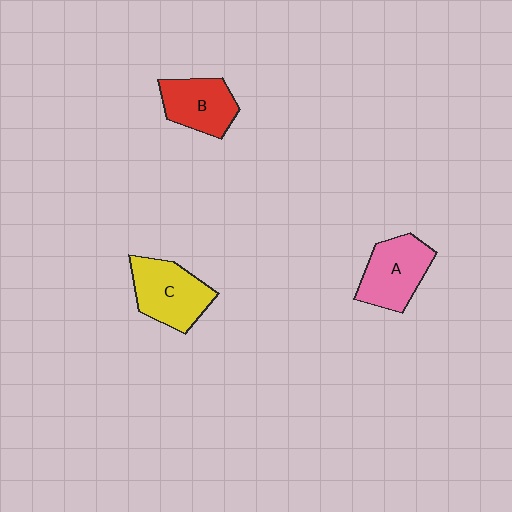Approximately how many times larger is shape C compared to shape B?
Approximately 1.2 times.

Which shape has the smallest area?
Shape B (red).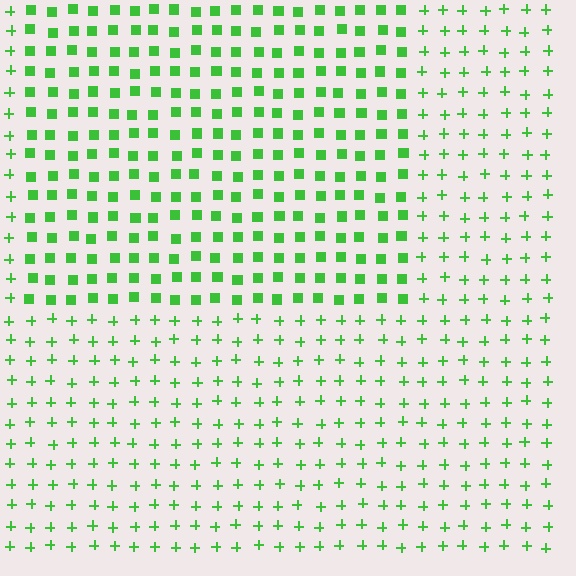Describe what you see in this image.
The image is filled with small green elements arranged in a uniform grid. A rectangle-shaped region contains squares, while the surrounding area contains plus signs. The boundary is defined purely by the change in element shape.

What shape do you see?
I see a rectangle.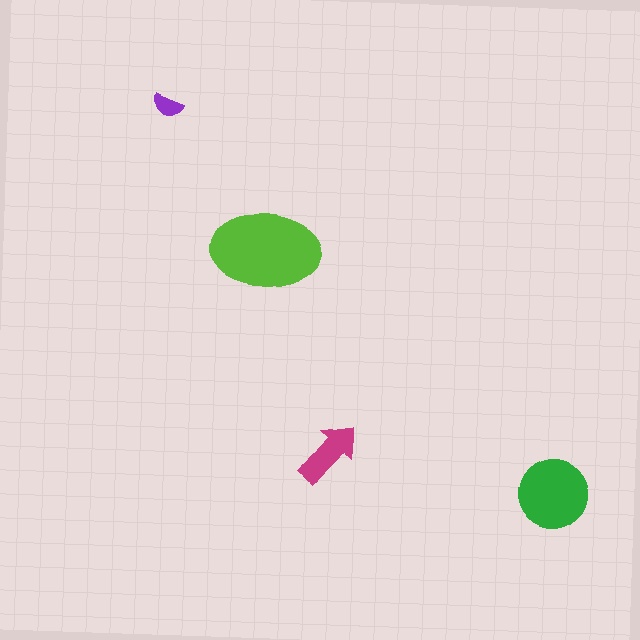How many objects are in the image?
There are 4 objects in the image.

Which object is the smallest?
The purple semicircle.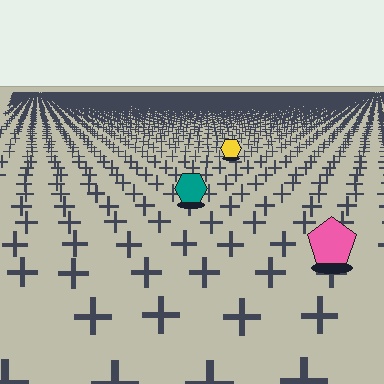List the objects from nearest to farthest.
From nearest to farthest: the pink pentagon, the teal hexagon, the yellow hexagon.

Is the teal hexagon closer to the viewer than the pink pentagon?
No. The pink pentagon is closer — you can tell from the texture gradient: the ground texture is coarser near it.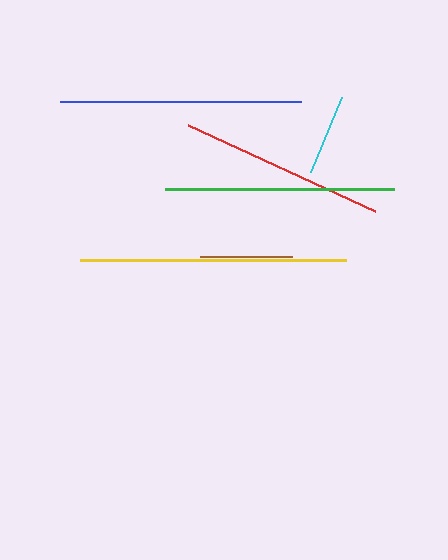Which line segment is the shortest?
The cyan line is the shortest at approximately 81 pixels.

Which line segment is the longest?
The yellow line is the longest at approximately 266 pixels.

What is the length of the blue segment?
The blue segment is approximately 241 pixels long.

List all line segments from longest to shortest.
From longest to shortest: yellow, blue, green, red, brown, cyan.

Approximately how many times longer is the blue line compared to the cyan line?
The blue line is approximately 3.0 times the length of the cyan line.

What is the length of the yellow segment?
The yellow segment is approximately 266 pixels long.